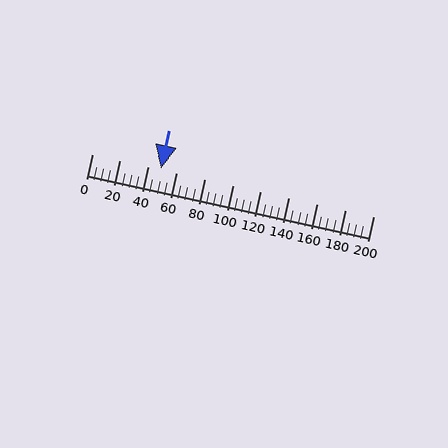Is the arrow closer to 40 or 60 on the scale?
The arrow is closer to 40.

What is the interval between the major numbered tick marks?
The major tick marks are spaced 20 units apart.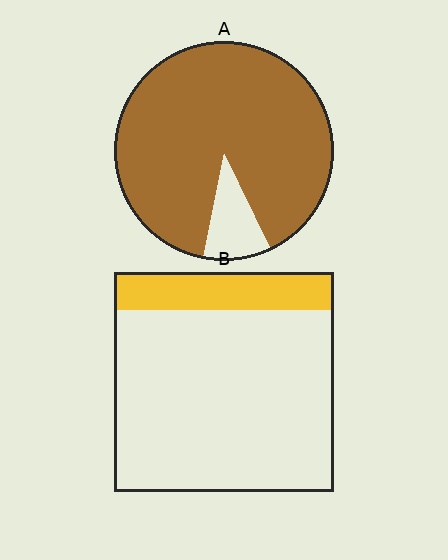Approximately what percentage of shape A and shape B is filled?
A is approximately 90% and B is approximately 15%.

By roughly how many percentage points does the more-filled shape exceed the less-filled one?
By roughly 75 percentage points (A over B).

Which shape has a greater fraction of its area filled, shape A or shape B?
Shape A.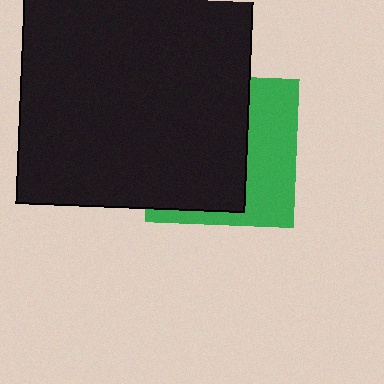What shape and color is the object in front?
The object in front is a black square.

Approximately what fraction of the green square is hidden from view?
Roughly 61% of the green square is hidden behind the black square.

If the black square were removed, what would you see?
You would see the complete green square.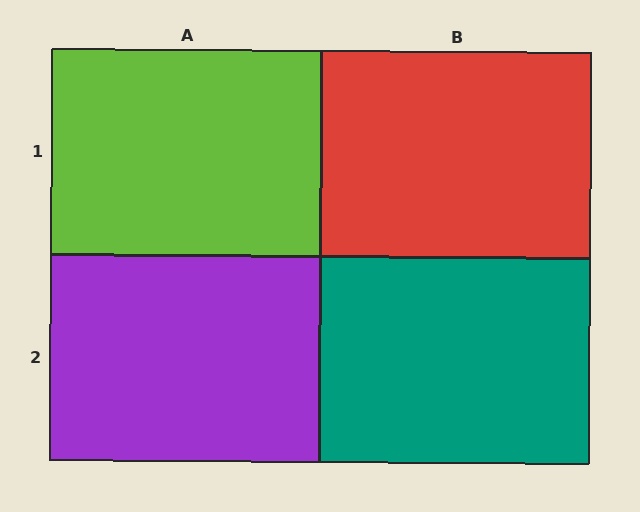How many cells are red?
1 cell is red.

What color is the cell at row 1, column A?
Lime.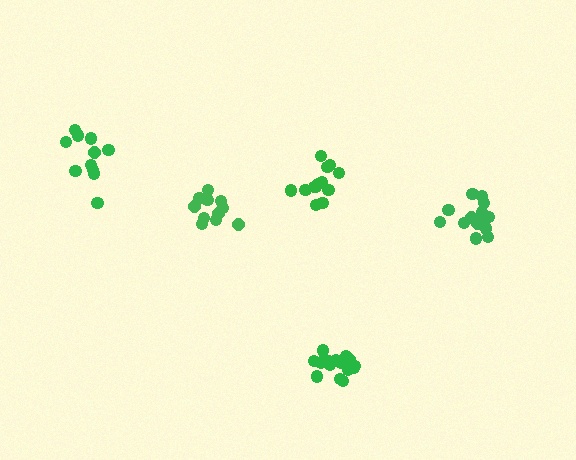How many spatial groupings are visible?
There are 5 spatial groupings.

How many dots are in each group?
Group 1: 15 dots, Group 2: 13 dots, Group 3: 11 dots, Group 4: 11 dots, Group 5: 14 dots (64 total).